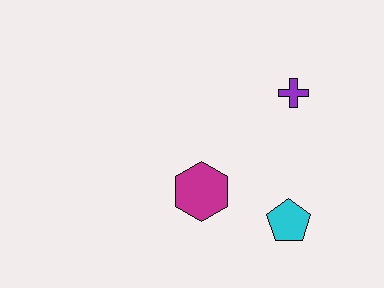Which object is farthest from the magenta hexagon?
The purple cross is farthest from the magenta hexagon.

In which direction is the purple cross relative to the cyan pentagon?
The purple cross is above the cyan pentagon.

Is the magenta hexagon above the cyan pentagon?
Yes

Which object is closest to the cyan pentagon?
The magenta hexagon is closest to the cyan pentagon.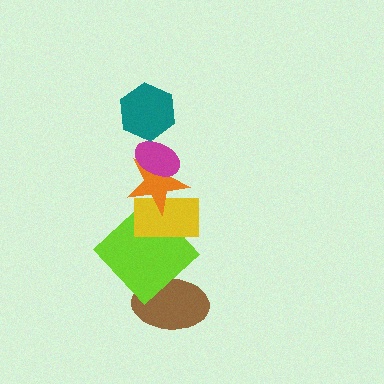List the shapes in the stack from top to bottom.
From top to bottom: the teal hexagon, the magenta ellipse, the orange star, the yellow rectangle, the lime diamond, the brown ellipse.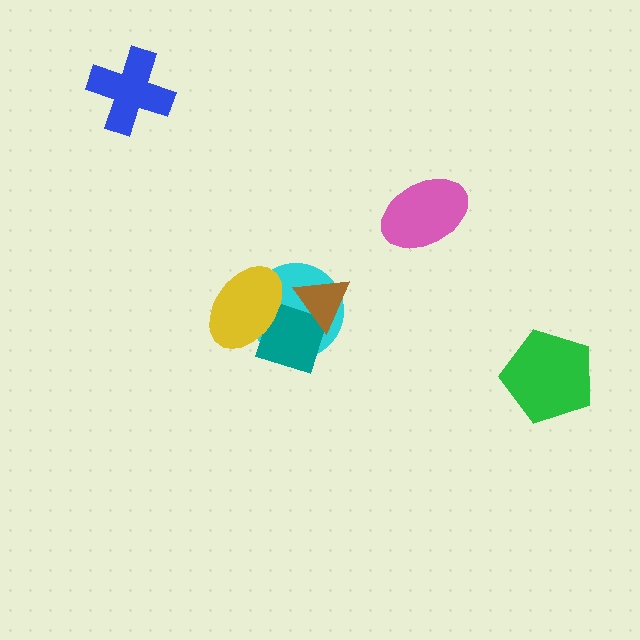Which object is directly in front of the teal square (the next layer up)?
The brown triangle is directly in front of the teal square.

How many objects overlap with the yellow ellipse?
2 objects overlap with the yellow ellipse.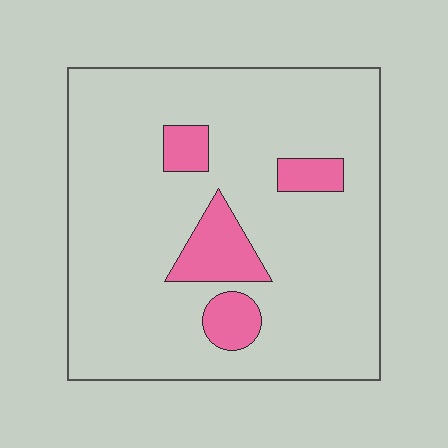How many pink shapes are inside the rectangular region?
4.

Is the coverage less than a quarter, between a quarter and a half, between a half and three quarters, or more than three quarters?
Less than a quarter.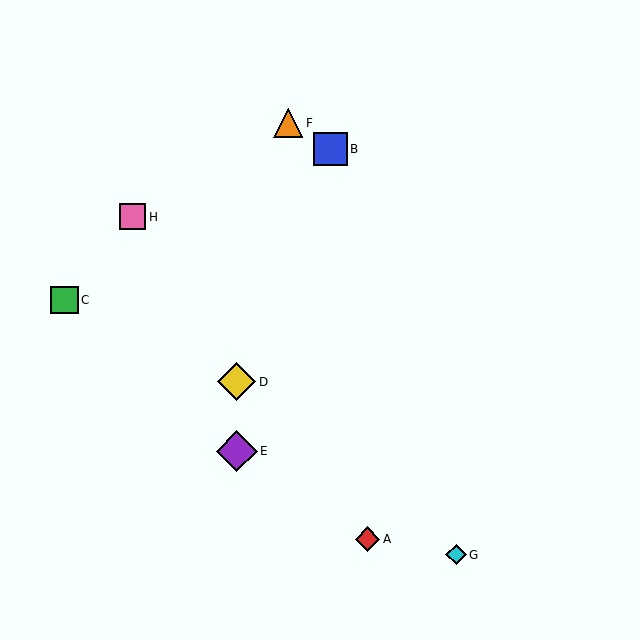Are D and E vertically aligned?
Yes, both are at x≈237.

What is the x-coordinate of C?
Object C is at x≈64.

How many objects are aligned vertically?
2 objects (D, E) are aligned vertically.